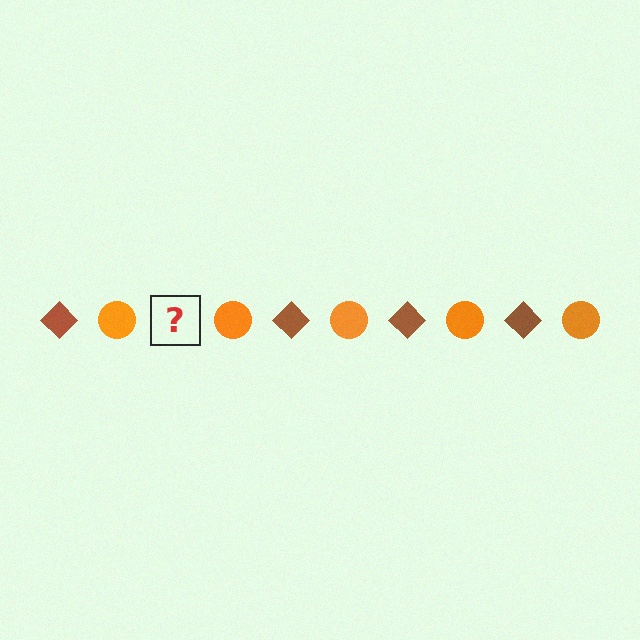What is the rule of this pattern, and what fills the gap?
The rule is that the pattern alternates between brown diamond and orange circle. The gap should be filled with a brown diamond.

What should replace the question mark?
The question mark should be replaced with a brown diamond.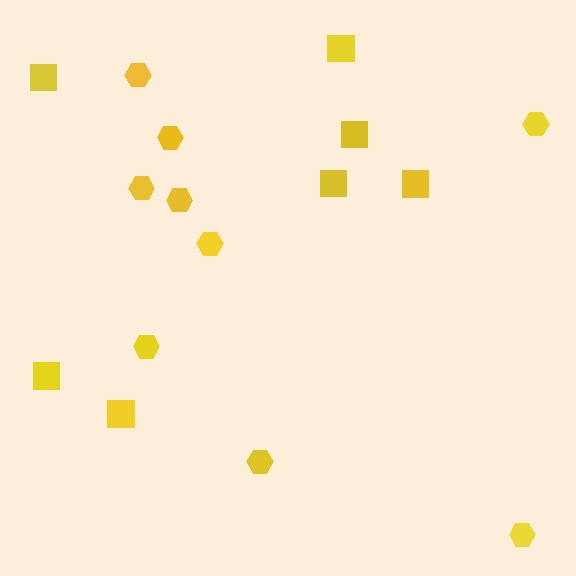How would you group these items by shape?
There are 2 groups: one group of squares (7) and one group of hexagons (9).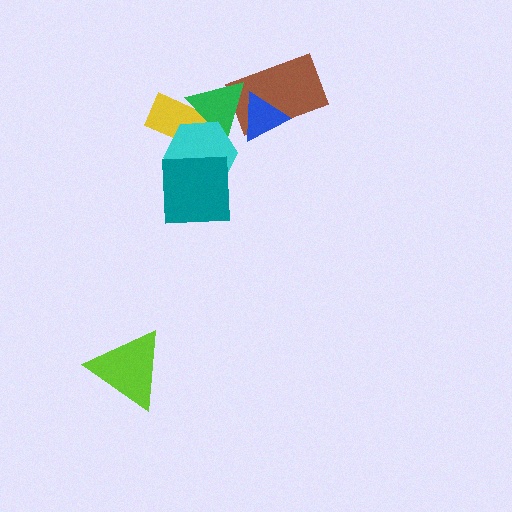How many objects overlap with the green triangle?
4 objects overlap with the green triangle.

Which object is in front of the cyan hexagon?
The teal square is in front of the cyan hexagon.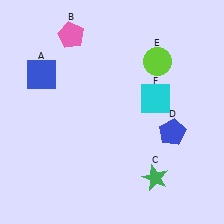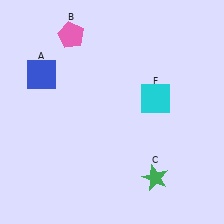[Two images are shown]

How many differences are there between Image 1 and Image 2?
There are 2 differences between the two images.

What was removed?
The blue pentagon (D), the lime circle (E) were removed in Image 2.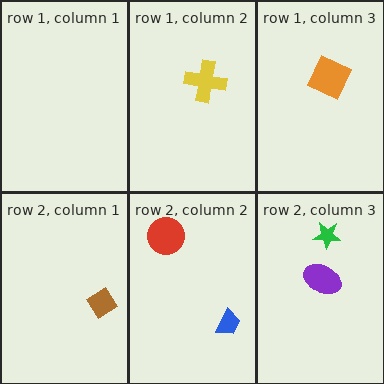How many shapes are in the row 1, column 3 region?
1.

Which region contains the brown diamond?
The row 2, column 1 region.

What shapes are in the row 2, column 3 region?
The purple ellipse, the green star.